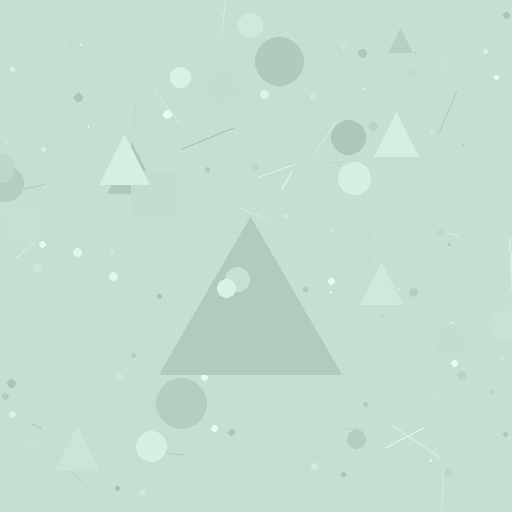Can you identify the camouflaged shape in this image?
The camouflaged shape is a triangle.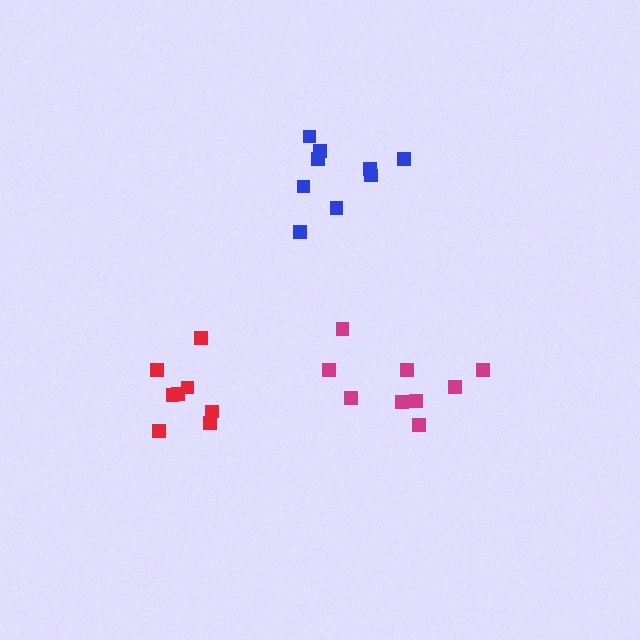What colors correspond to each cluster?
The clusters are colored: magenta, red, blue.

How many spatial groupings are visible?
There are 3 spatial groupings.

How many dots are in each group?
Group 1: 9 dots, Group 2: 8 dots, Group 3: 9 dots (26 total).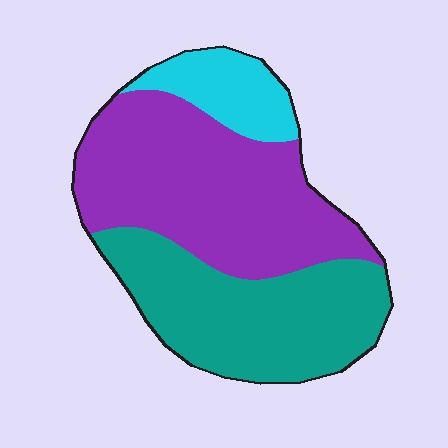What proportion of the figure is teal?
Teal takes up between a quarter and a half of the figure.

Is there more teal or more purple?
Purple.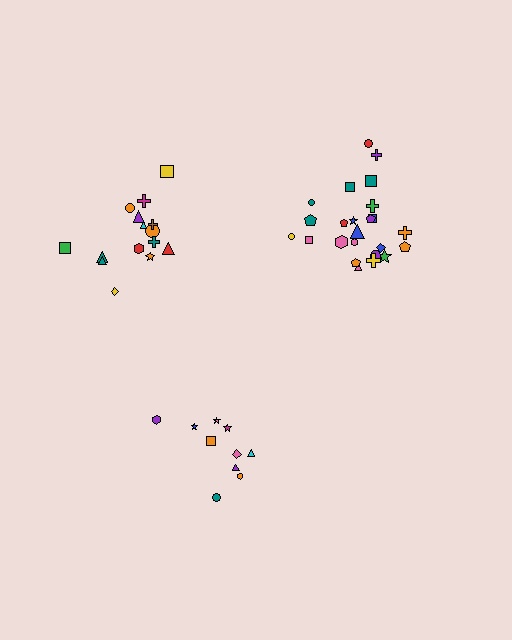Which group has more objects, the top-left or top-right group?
The top-right group.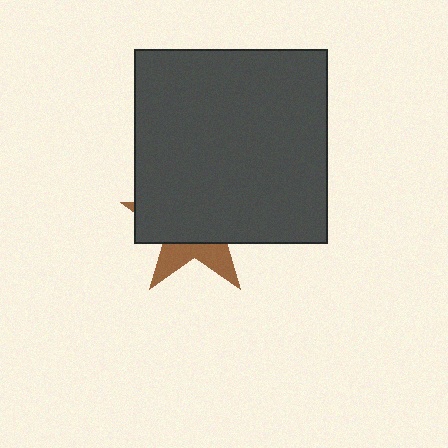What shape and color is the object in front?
The object in front is a dark gray rectangle.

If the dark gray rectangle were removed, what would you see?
You would see the complete brown star.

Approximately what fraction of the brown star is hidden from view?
Roughly 69% of the brown star is hidden behind the dark gray rectangle.